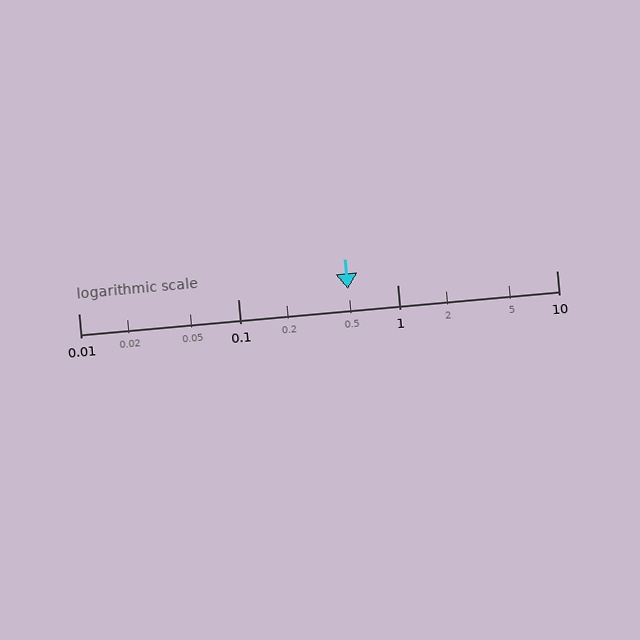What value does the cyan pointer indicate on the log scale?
The pointer indicates approximately 0.49.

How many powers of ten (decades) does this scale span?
The scale spans 3 decades, from 0.01 to 10.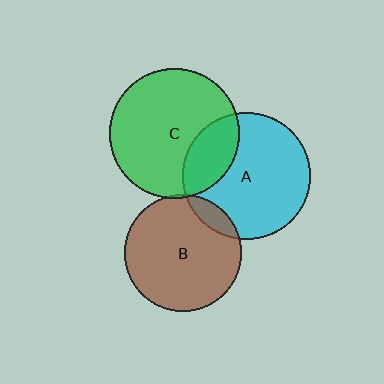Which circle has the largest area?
Circle C (green).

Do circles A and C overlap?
Yes.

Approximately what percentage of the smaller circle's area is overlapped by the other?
Approximately 25%.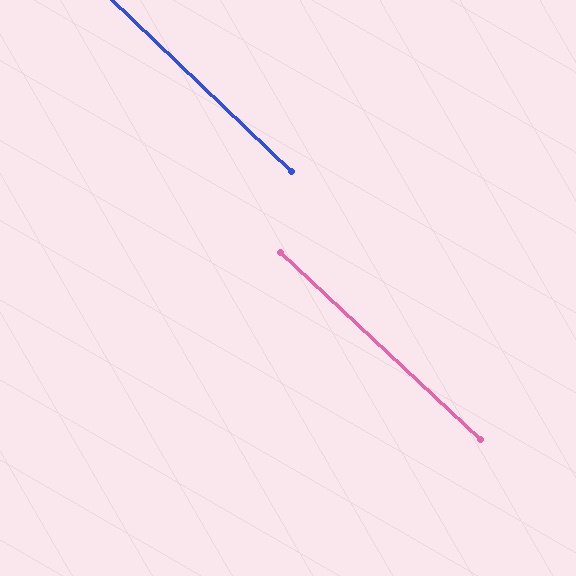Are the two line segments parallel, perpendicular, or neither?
Parallel — their directions differ by only 0.8°.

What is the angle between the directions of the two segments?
Approximately 1 degree.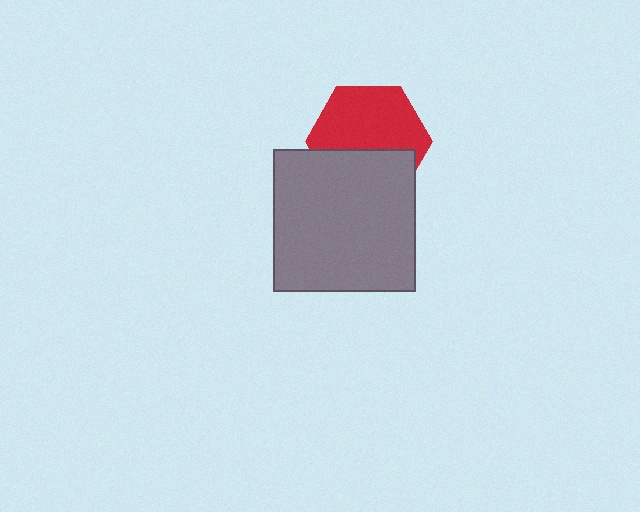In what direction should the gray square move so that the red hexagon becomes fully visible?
The gray square should move down. That is the shortest direction to clear the overlap and leave the red hexagon fully visible.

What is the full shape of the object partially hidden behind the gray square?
The partially hidden object is a red hexagon.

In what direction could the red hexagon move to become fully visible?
The red hexagon could move up. That would shift it out from behind the gray square entirely.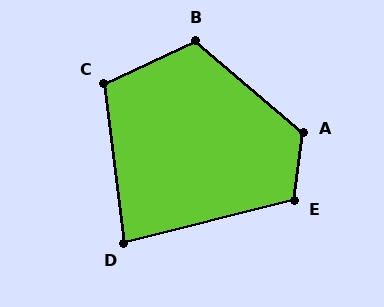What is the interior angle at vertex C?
Approximately 108 degrees (obtuse).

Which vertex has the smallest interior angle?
D, at approximately 83 degrees.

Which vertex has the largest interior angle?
A, at approximately 123 degrees.